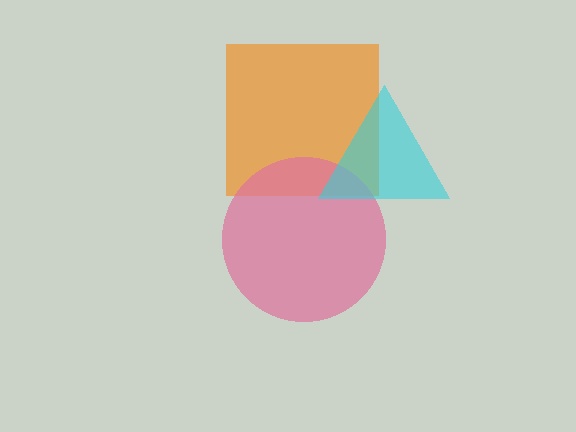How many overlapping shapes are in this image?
There are 3 overlapping shapes in the image.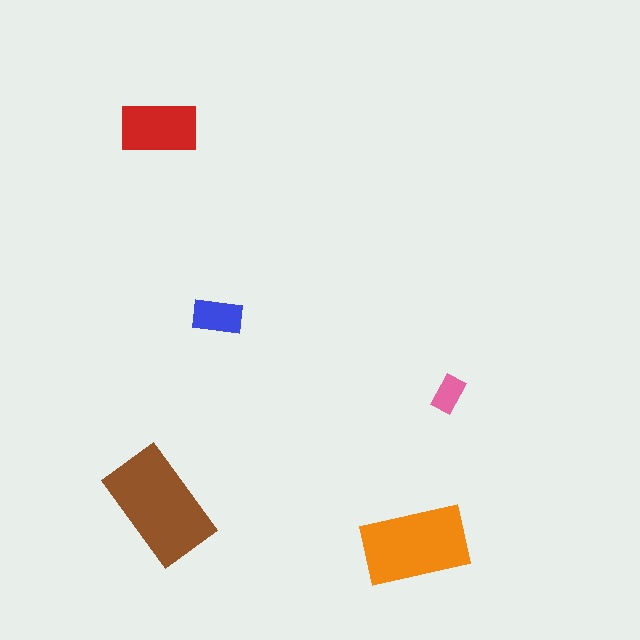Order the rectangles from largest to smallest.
the brown one, the orange one, the red one, the blue one, the pink one.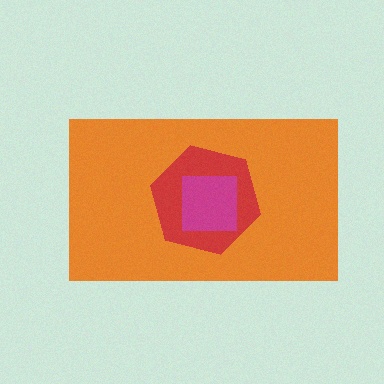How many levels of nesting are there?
3.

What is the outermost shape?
The orange rectangle.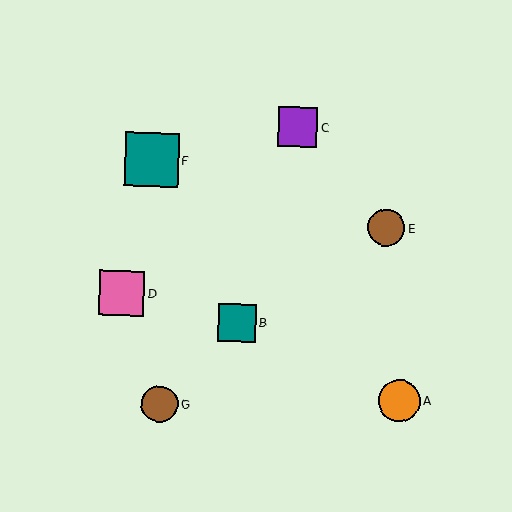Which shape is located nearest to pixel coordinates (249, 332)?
The teal square (labeled B) at (237, 323) is nearest to that location.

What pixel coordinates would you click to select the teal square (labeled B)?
Click at (237, 323) to select the teal square B.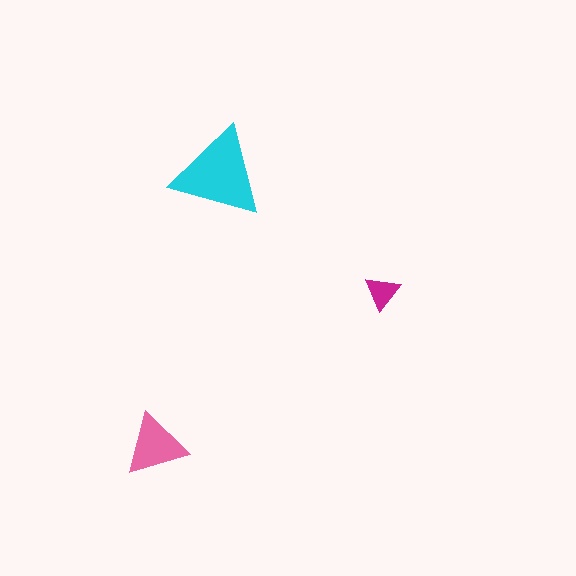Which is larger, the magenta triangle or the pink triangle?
The pink one.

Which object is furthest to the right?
The magenta triangle is rightmost.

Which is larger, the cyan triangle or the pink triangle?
The cyan one.